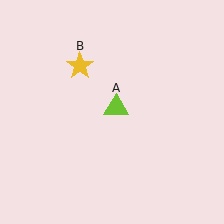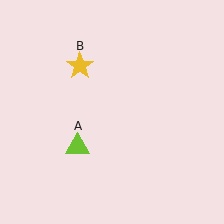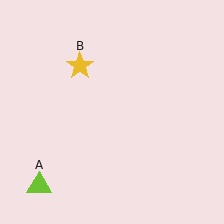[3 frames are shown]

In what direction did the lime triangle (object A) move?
The lime triangle (object A) moved down and to the left.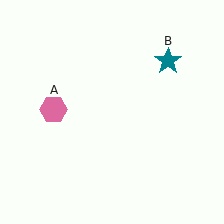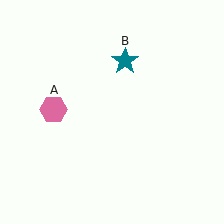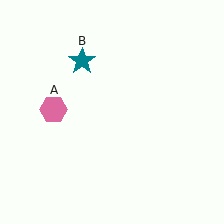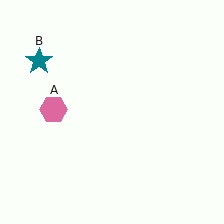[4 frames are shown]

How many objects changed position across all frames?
1 object changed position: teal star (object B).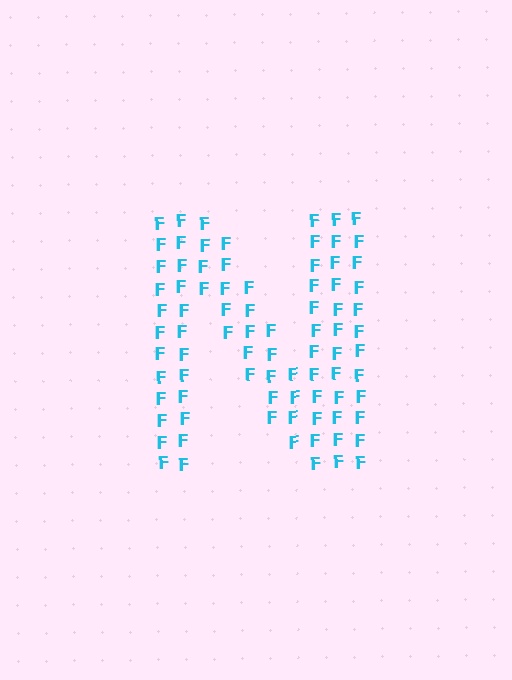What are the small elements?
The small elements are letter F's.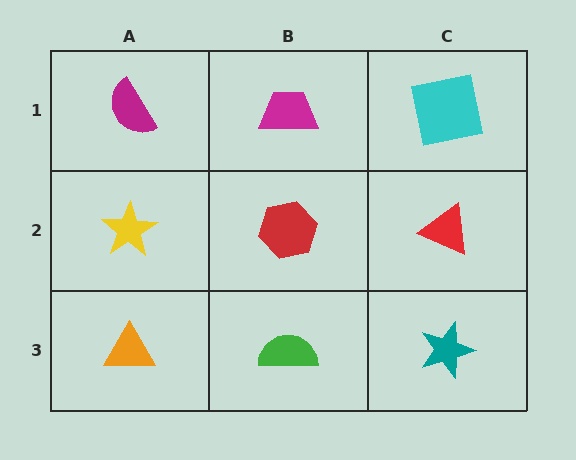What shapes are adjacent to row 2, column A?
A magenta semicircle (row 1, column A), an orange triangle (row 3, column A), a red hexagon (row 2, column B).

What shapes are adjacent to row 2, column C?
A cyan square (row 1, column C), a teal star (row 3, column C), a red hexagon (row 2, column B).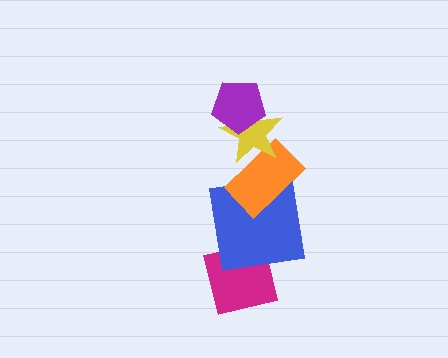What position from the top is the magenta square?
The magenta square is 5th from the top.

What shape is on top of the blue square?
The orange rectangle is on top of the blue square.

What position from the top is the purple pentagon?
The purple pentagon is 1st from the top.